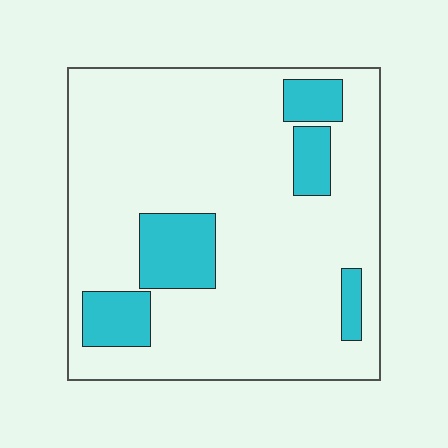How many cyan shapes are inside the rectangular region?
5.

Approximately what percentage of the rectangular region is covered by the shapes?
Approximately 15%.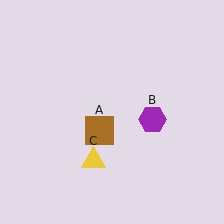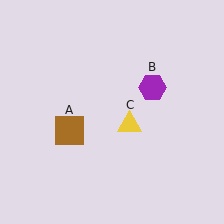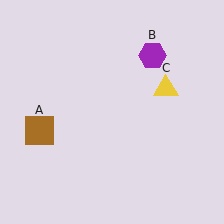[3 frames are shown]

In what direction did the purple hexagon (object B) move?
The purple hexagon (object B) moved up.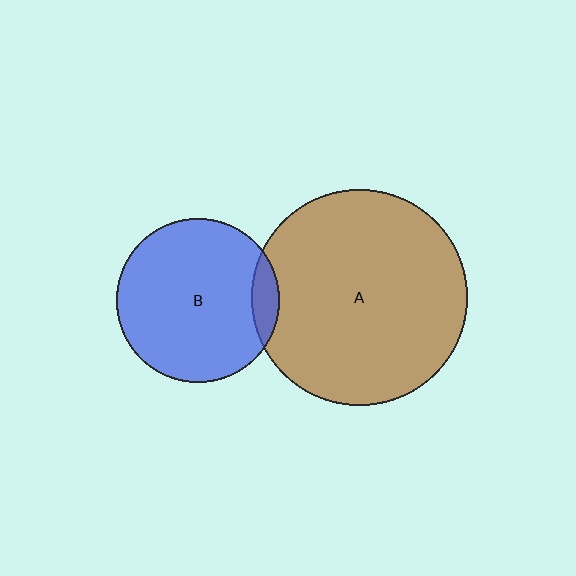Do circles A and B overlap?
Yes.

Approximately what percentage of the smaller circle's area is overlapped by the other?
Approximately 10%.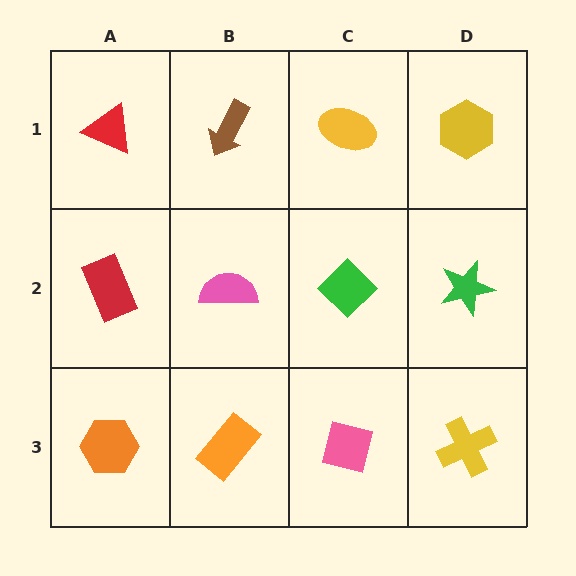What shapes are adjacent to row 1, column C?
A green diamond (row 2, column C), a brown arrow (row 1, column B), a yellow hexagon (row 1, column D).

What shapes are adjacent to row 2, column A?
A red triangle (row 1, column A), an orange hexagon (row 3, column A), a pink semicircle (row 2, column B).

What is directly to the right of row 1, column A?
A brown arrow.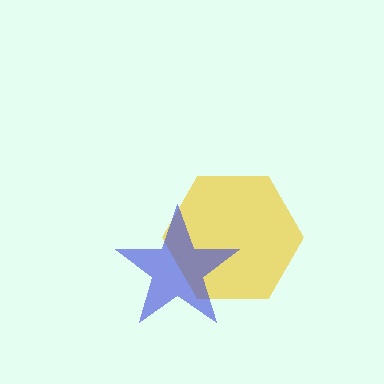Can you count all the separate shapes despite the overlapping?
Yes, there are 2 separate shapes.